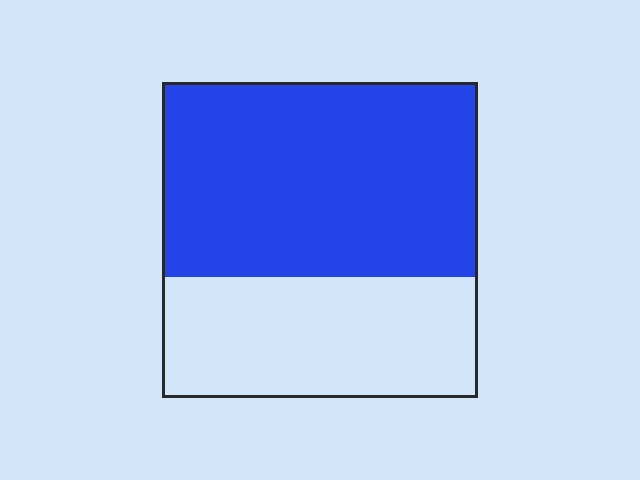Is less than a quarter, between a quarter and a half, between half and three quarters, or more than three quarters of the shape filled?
Between half and three quarters.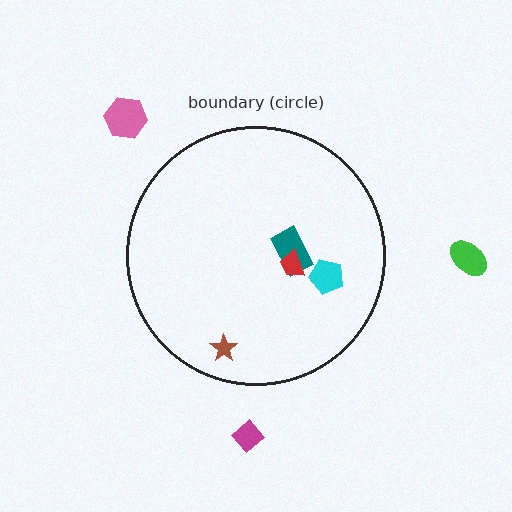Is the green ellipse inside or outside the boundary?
Outside.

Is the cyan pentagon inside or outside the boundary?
Inside.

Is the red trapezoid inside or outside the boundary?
Inside.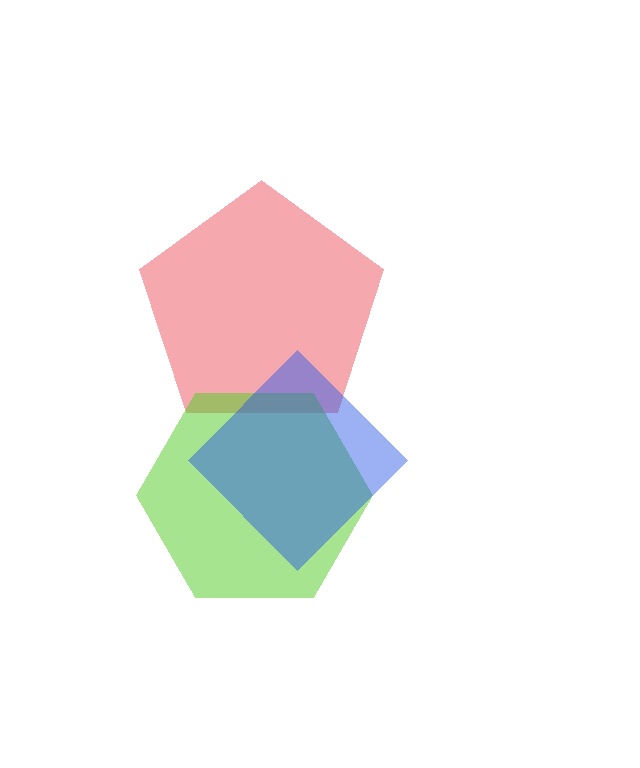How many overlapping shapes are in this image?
There are 3 overlapping shapes in the image.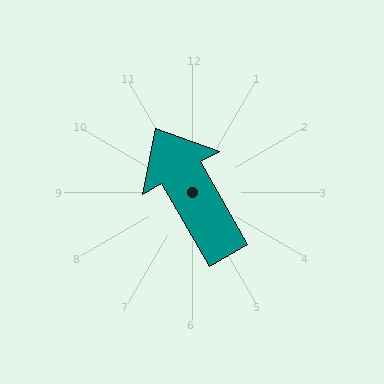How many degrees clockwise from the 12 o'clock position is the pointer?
Approximately 330 degrees.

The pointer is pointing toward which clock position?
Roughly 11 o'clock.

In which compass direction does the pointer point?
Northwest.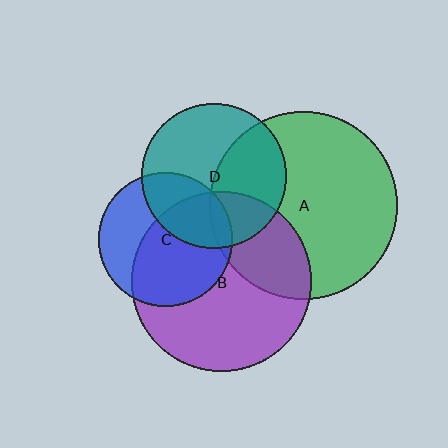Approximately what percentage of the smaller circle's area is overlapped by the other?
Approximately 60%.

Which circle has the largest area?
Circle A (green).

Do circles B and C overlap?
Yes.